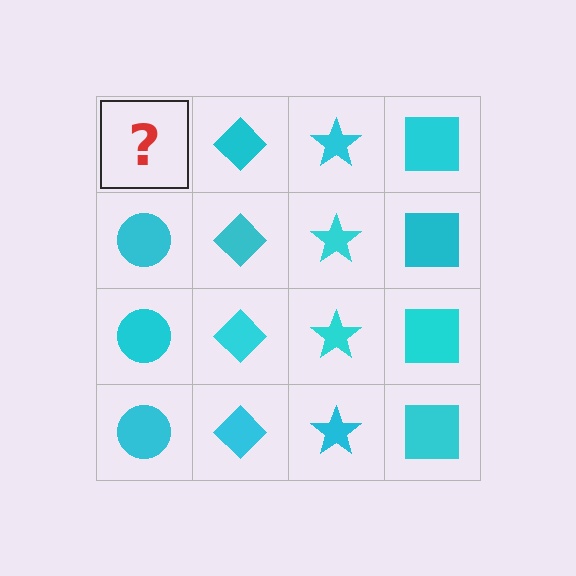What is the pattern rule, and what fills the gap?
The rule is that each column has a consistent shape. The gap should be filled with a cyan circle.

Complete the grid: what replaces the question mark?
The question mark should be replaced with a cyan circle.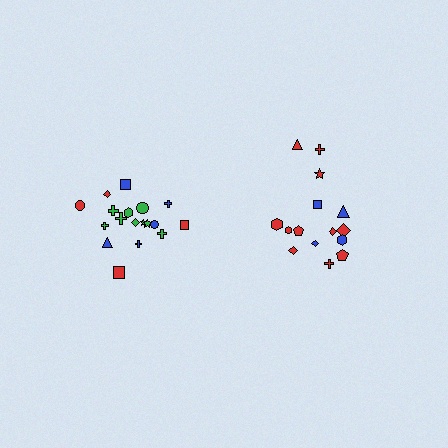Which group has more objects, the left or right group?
The left group.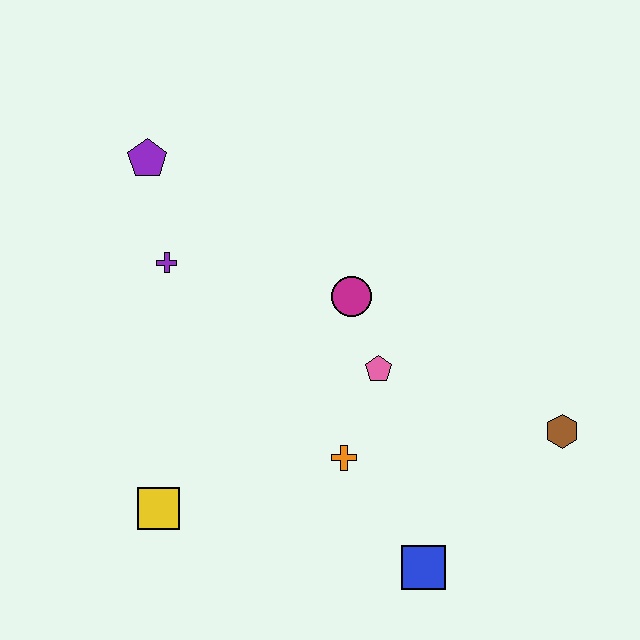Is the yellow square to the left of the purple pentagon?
No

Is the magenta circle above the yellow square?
Yes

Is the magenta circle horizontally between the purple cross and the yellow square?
No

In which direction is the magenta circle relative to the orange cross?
The magenta circle is above the orange cross.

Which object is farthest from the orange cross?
The purple pentagon is farthest from the orange cross.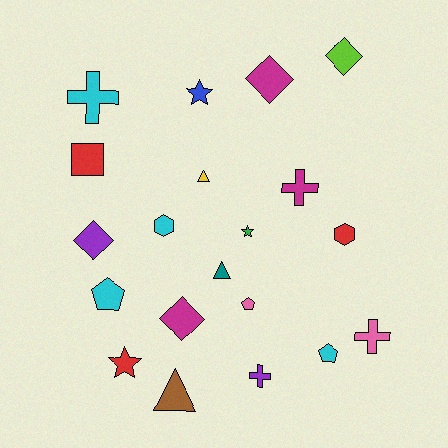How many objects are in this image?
There are 20 objects.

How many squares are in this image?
There is 1 square.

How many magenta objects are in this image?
There are 3 magenta objects.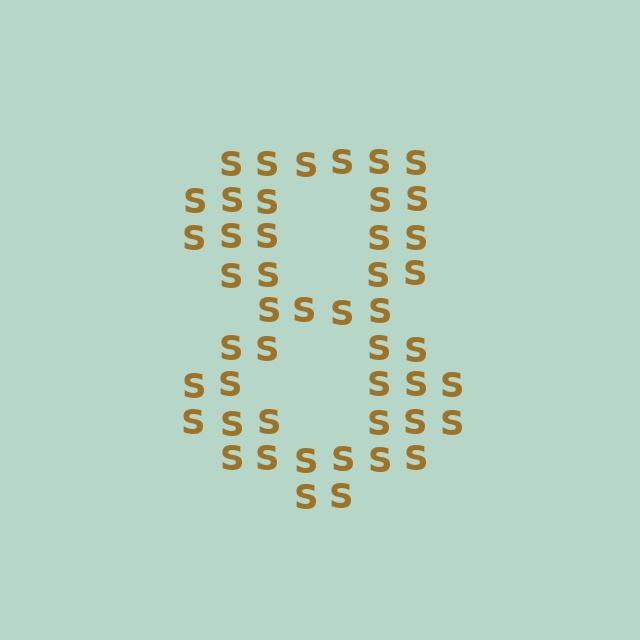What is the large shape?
The large shape is the digit 8.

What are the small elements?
The small elements are letter S's.